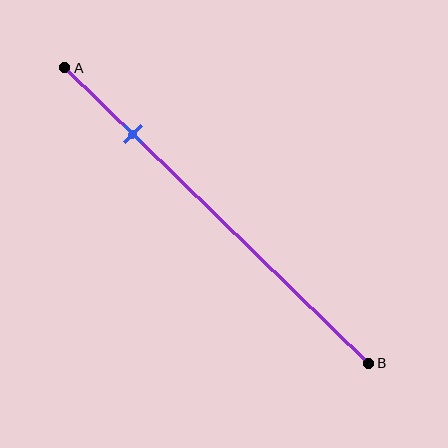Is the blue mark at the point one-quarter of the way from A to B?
Yes, the mark is approximately at the one-quarter point.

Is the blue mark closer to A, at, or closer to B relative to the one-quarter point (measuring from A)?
The blue mark is approximately at the one-quarter point of segment AB.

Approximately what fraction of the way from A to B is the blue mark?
The blue mark is approximately 20% of the way from A to B.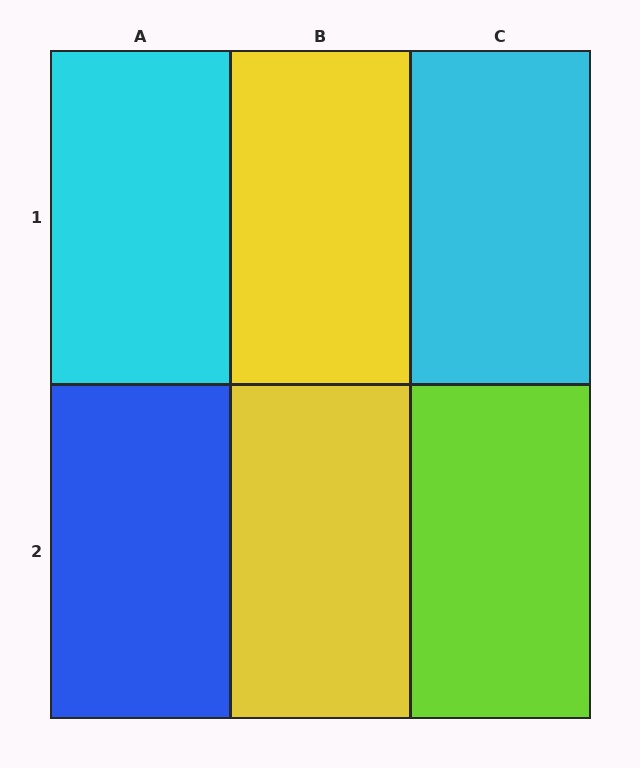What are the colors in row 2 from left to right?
Blue, yellow, lime.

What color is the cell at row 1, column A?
Cyan.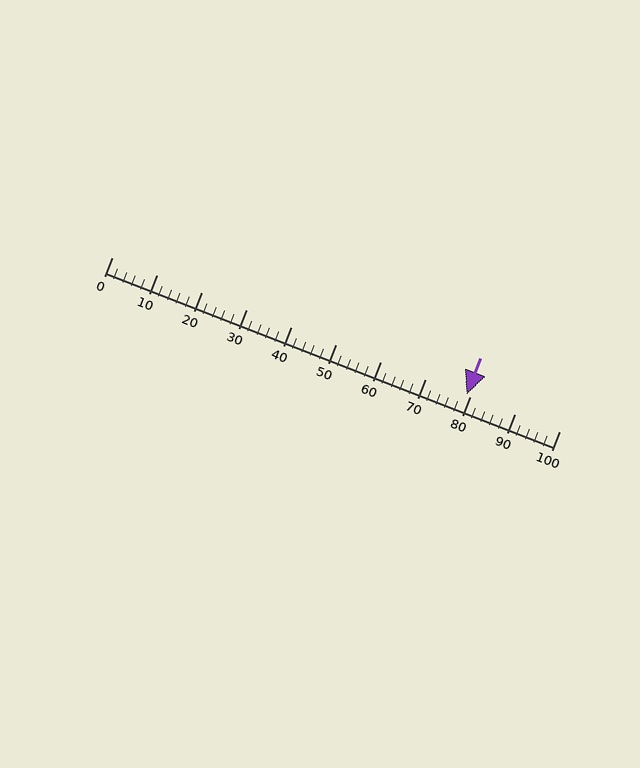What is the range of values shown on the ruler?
The ruler shows values from 0 to 100.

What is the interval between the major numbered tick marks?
The major tick marks are spaced 10 units apart.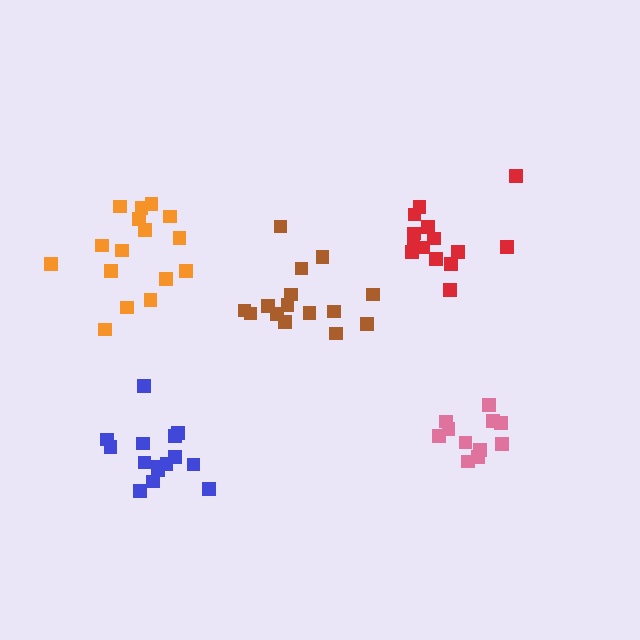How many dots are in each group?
Group 1: 16 dots, Group 2: 11 dots, Group 3: 15 dots, Group 4: 15 dots, Group 5: 14 dots (71 total).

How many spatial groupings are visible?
There are 5 spatial groupings.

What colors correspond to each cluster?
The clusters are colored: orange, pink, blue, brown, red.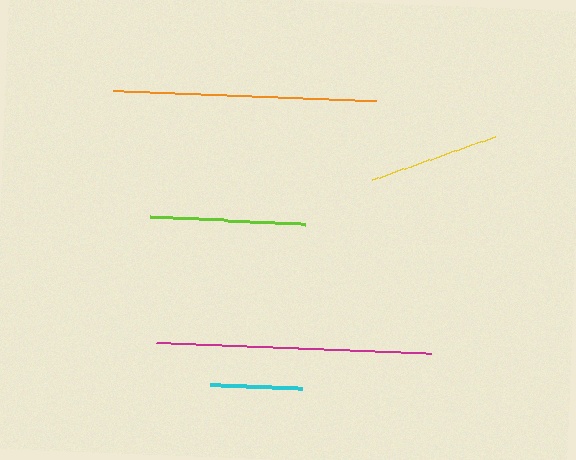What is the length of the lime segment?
The lime segment is approximately 155 pixels long.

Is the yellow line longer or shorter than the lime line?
The lime line is longer than the yellow line.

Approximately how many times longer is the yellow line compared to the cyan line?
The yellow line is approximately 1.4 times the length of the cyan line.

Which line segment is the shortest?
The cyan line is the shortest at approximately 93 pixels.